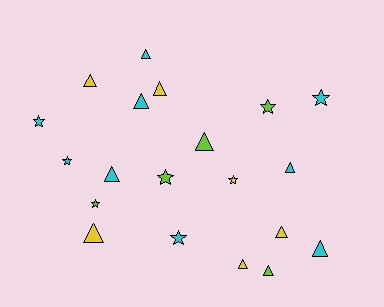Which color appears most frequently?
Cyan, with 9 objects.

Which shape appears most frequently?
Triangle, with 12 objects.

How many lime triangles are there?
There are 2 lime triangles.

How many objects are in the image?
There are 20 objects.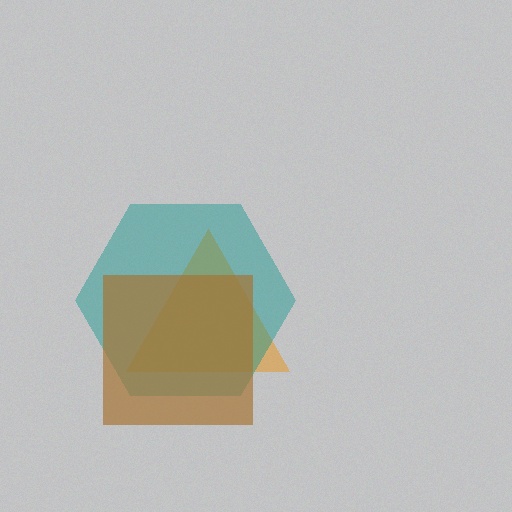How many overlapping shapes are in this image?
There are 3 overlapping shapes in the image.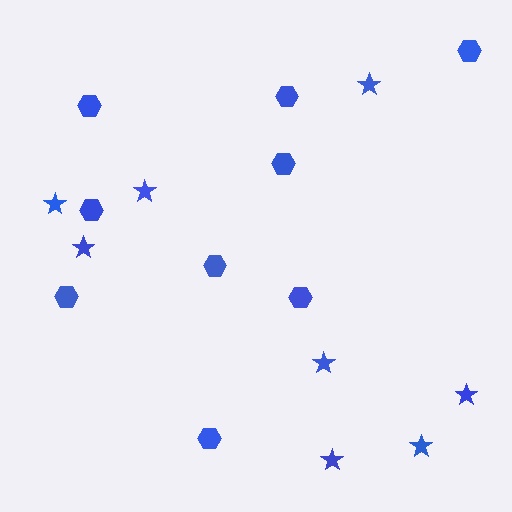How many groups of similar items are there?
There are 2 groups: one group of stars (8) and one group of hexagons (9).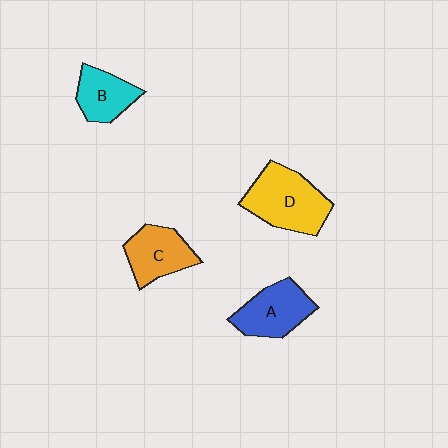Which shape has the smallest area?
Shape B (cyan).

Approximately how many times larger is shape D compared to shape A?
Approximately 1.3 times.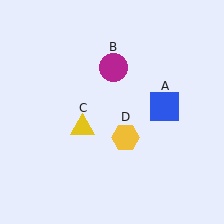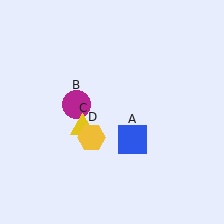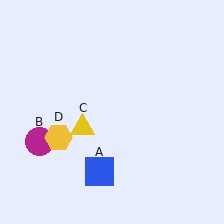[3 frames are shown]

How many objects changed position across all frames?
3 objects changed position: blue square (object A), magenta circle (object B), yellow hexagon (object D).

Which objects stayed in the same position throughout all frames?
Yellow triangle (object C) remained stationary.